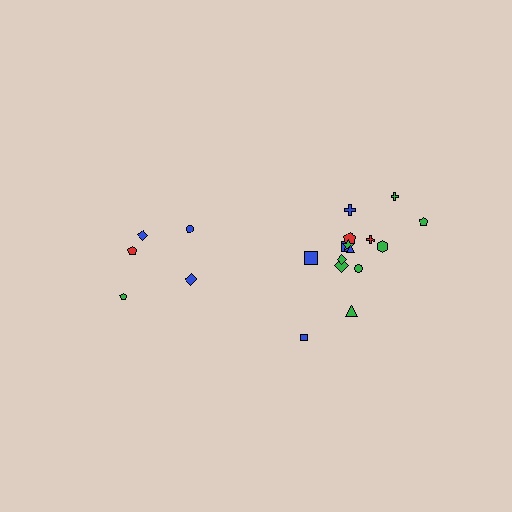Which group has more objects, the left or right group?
The right group.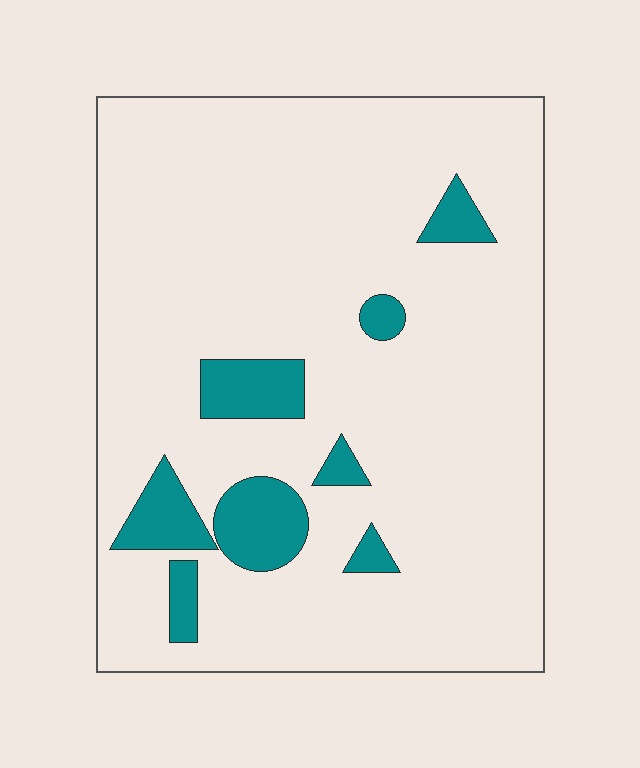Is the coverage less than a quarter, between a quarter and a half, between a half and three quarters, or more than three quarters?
Less than a quarter.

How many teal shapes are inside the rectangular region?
8.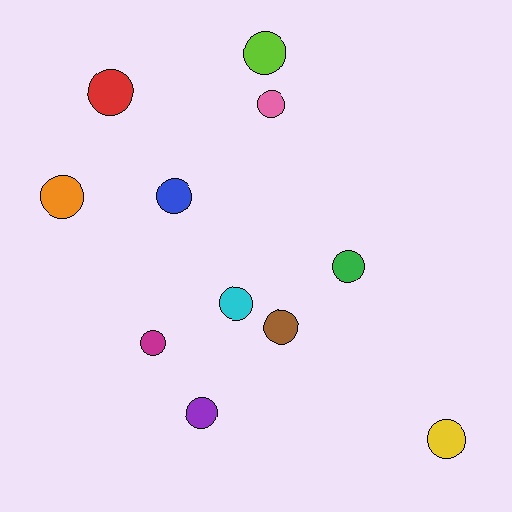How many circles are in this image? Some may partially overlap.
There are 11 circles.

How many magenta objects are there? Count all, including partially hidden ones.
There is 1 magenta object.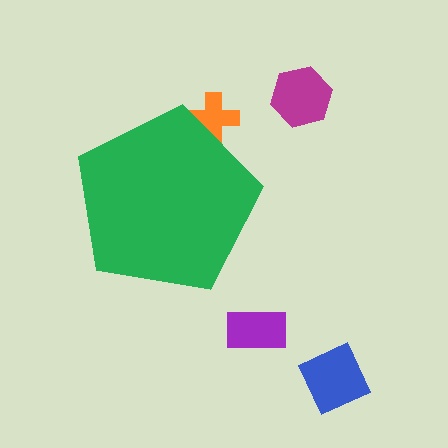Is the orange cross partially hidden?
Yes, the orange cross is partially hidden behind the green pentagon.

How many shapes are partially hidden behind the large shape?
1 shape is partially hidden.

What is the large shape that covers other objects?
A green pentagon.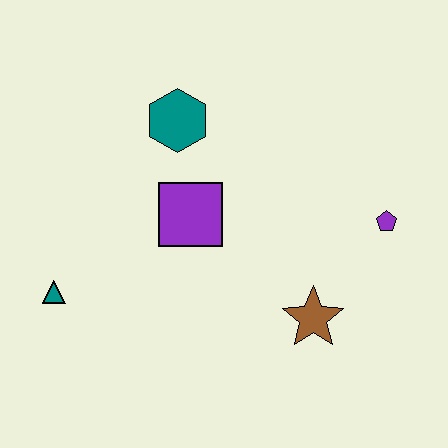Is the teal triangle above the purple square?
No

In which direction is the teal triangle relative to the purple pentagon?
The teal triangle is to the left of the purple pentagon.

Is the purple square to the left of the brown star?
Yes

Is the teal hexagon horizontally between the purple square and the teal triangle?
Yes